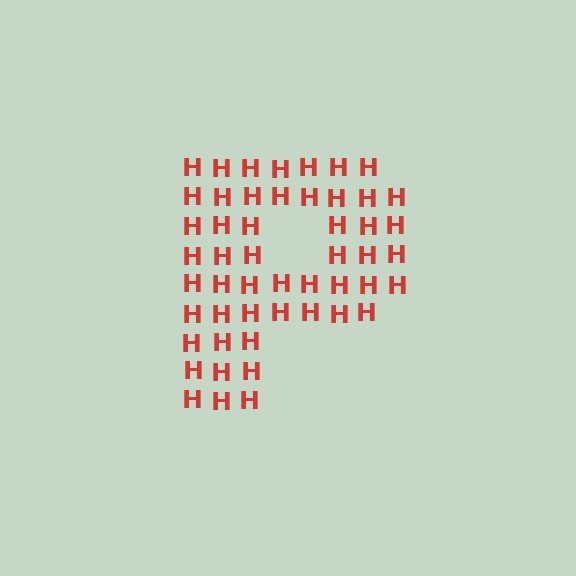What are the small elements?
The small elements are letter H's.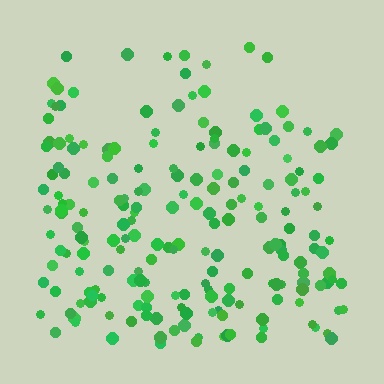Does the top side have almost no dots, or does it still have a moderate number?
Still a moderate number, just noticeably fewer than the bottom.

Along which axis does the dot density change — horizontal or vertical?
Vertical.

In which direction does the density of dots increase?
From top to bottom, with the bottom side densest.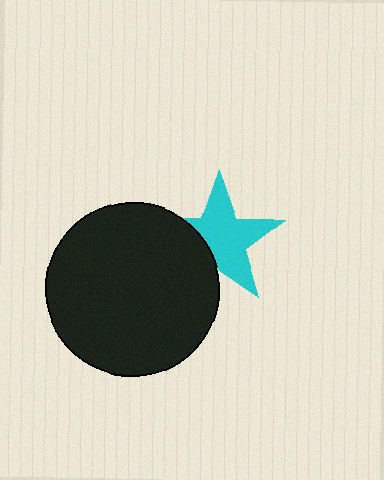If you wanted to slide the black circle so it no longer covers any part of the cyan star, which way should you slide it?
Slide it left — that is the most direct way to separate the two shapes.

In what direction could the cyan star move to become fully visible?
The cyan star could move right. That would shift it out from behind the black circle entirely.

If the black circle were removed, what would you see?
You would see the complete cyan star.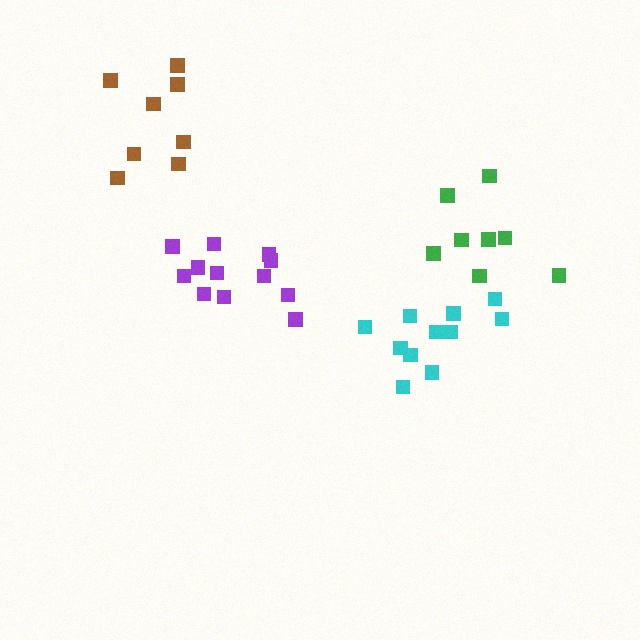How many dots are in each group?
Group 1: 11 dots, Group 2: 8 dots, Group 3: 12 dots, Group 4: 8 dots (39 total).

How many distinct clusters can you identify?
There are 4 distinct clusters.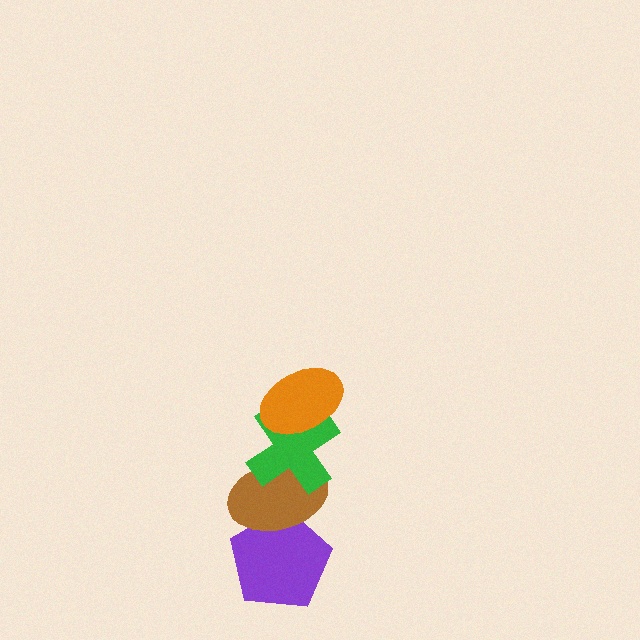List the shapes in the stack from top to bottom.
From top to bottom: the orange ellipse, the green cross, the brown ellipse, the purple pentagon.